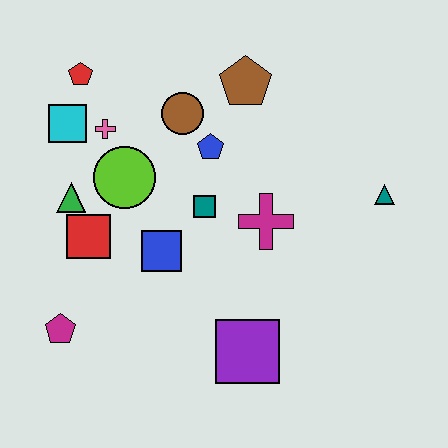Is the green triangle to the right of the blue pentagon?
No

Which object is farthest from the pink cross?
The teal triangle is farthest from the pink cross.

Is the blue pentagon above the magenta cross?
Yes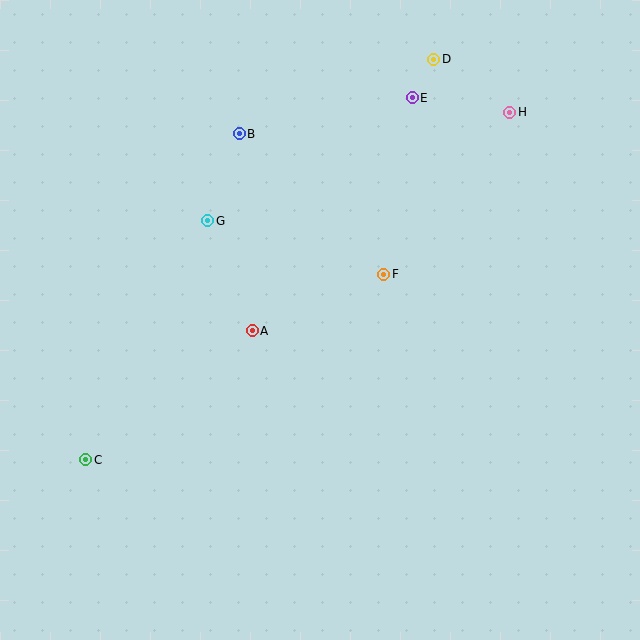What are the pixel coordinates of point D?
Point D is at (434, 59).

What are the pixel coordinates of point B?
Point B is at (239, 134).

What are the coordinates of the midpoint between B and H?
The midpoint between B and H is at (374, 123).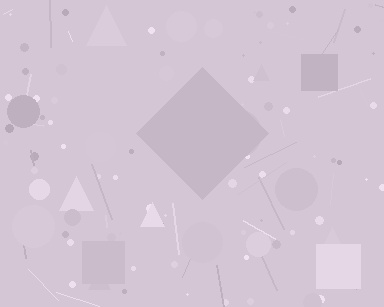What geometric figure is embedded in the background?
A diamond is embedded in the background.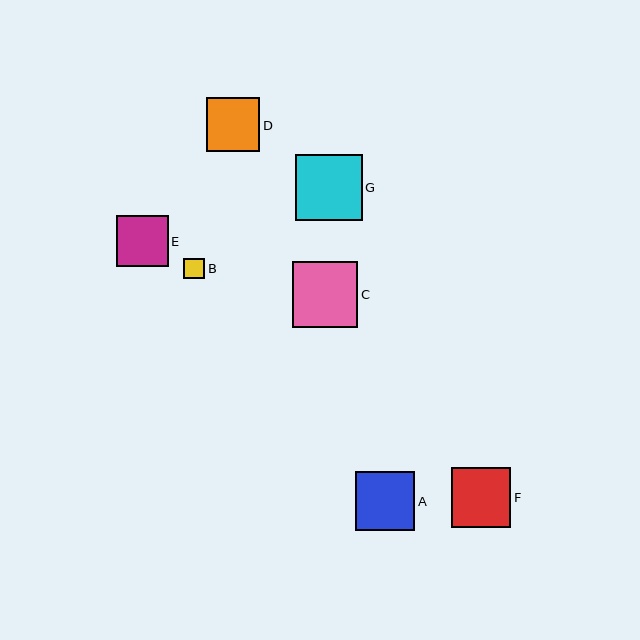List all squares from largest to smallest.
From largest to smallest: G, C, F, A, D, E, B.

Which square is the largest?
Square G is the largest with a size of approximately 66 pixels.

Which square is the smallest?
Square B is the smallest with a size of approximately 21 pixels.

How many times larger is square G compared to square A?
Square G is approximately 1.1 times the size of square A.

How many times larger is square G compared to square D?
Square G is approximately 1.2 times the size of square D.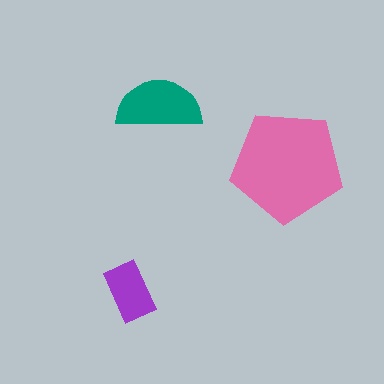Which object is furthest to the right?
The pink pentagon is rightmost.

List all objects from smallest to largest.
The purple rectangle, the teal semicircle, the pink pentagon.